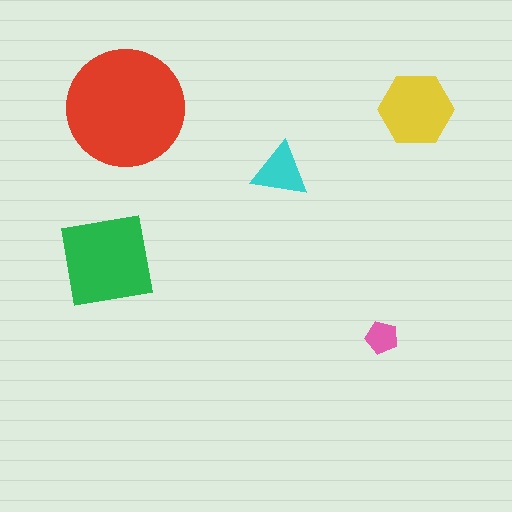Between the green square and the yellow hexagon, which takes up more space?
The green square.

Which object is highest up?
The red circle is topmost.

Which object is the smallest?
The pink pentagon.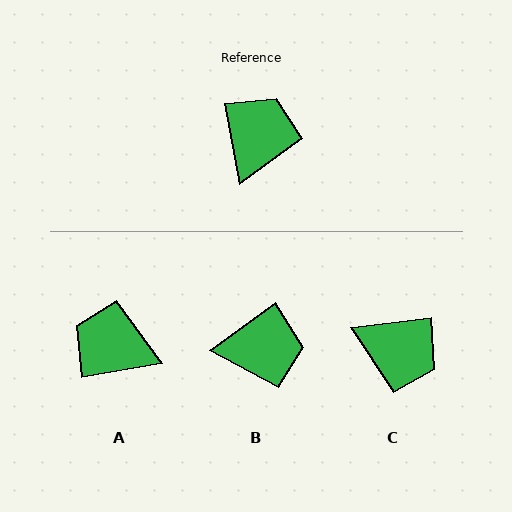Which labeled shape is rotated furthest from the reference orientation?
C, about 93 degrees away.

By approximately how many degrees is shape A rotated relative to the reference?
Approximately 90 degrees counter-clockwise.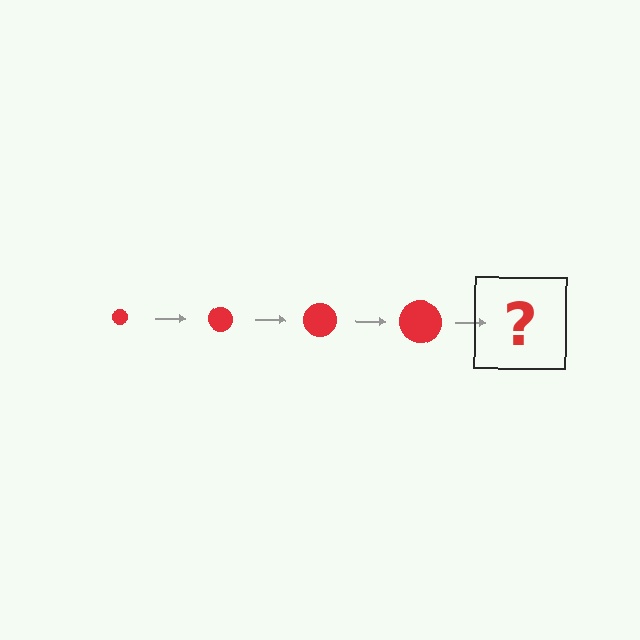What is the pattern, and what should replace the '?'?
The pattern is that the circle gets progressively larger each step. The '?' should be a red circle, larger than the previous one.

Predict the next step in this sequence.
The next step is a red circle, larger than the previous one.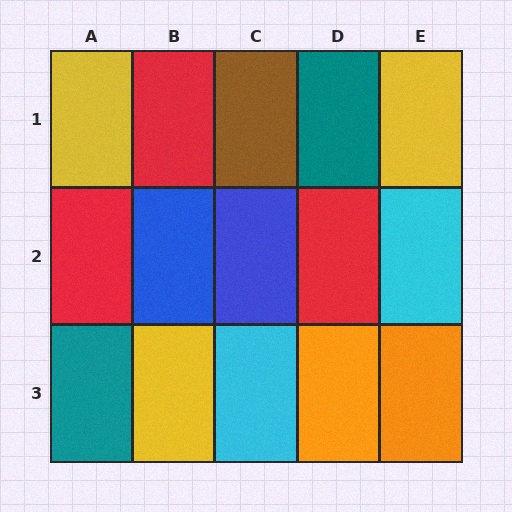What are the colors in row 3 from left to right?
Teal, yellow, cyan, orange, orange.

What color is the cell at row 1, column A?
Yellow.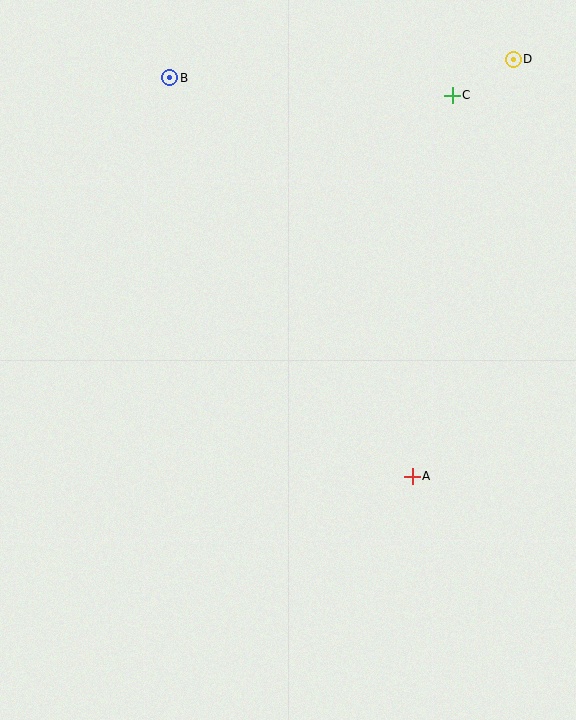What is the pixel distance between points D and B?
The distance between D and B is 344 pixels.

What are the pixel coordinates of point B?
Point B is at (170, 78).